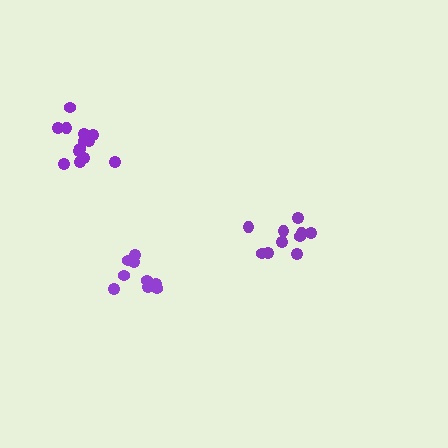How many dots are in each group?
Group 1: 10 dots, Group 2: 9 dots, Group 3: 14 dots (33 total).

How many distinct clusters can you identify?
There are 3 distinct clusters.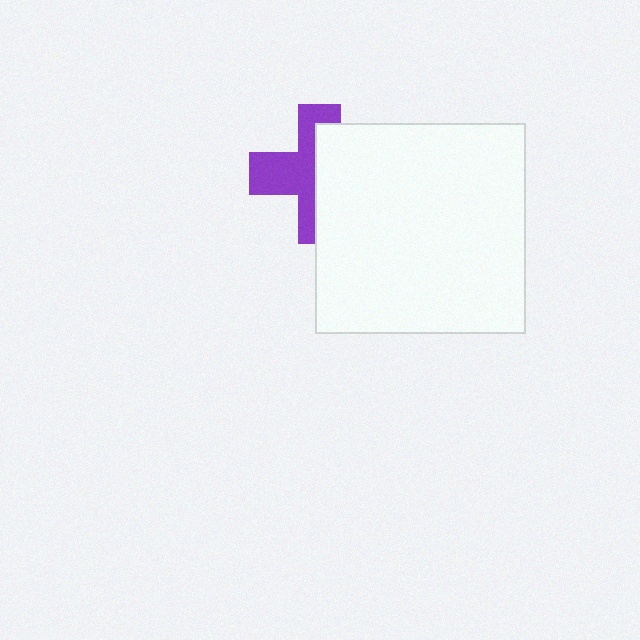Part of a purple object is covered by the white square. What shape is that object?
It is a cross.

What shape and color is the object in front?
The object in front is a white square.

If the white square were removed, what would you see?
You would see the complete purple cross.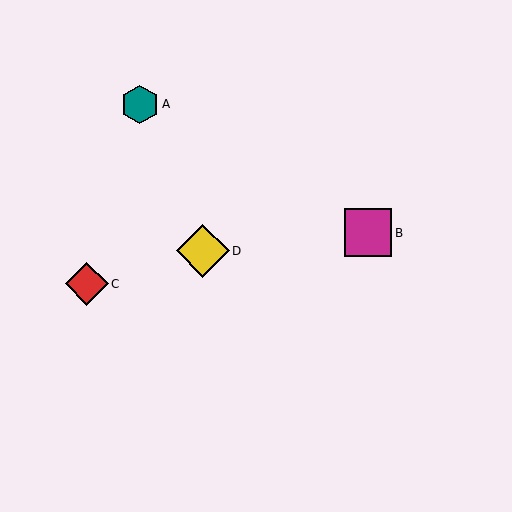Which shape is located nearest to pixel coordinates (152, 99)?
The teal hexagon (labeled A) at (140, 105) is nearest to that location.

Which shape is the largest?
The yellow diamond (labeled D) is the largest.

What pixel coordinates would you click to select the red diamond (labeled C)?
Click at (87, 284) to select the red diamond C.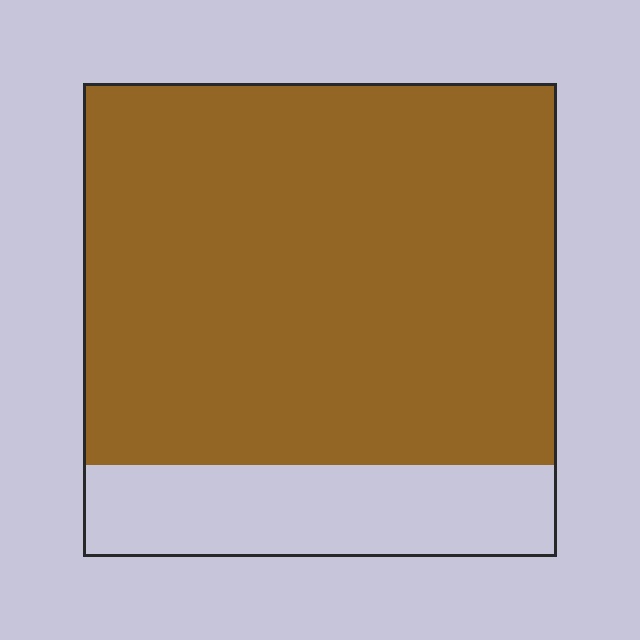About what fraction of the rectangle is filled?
About four fifths (4/5).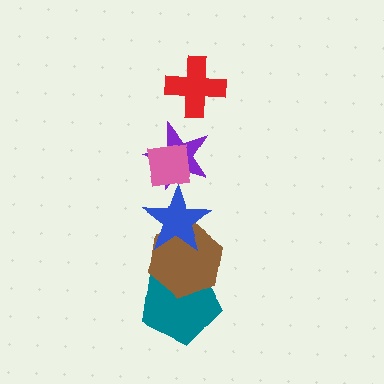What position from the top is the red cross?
The red cross is 1st from the top.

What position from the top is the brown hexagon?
The brown hexagon is 5th from the top.